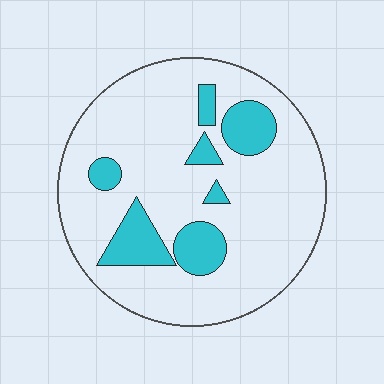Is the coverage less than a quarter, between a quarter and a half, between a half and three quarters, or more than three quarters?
Less than a quarter.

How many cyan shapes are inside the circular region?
7.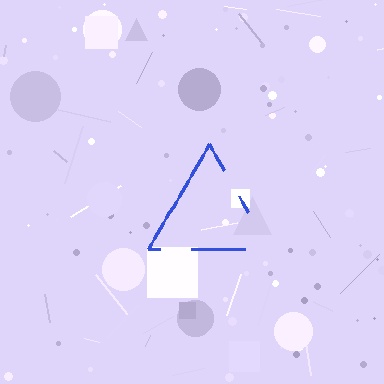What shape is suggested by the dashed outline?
The dashed outline suggests a triangle.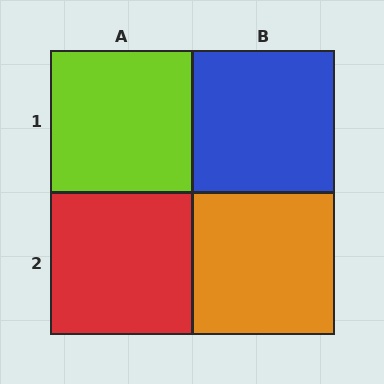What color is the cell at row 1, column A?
Lime.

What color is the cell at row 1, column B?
Blue.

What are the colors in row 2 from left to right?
Red, orange.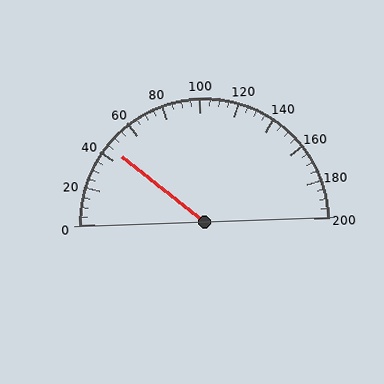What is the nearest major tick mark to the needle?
The nearest major tick mark is 40.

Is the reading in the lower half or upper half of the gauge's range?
The reading is in the lower half of the range (0 to 200).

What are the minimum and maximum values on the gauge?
The gauge ranges from 0 to 200.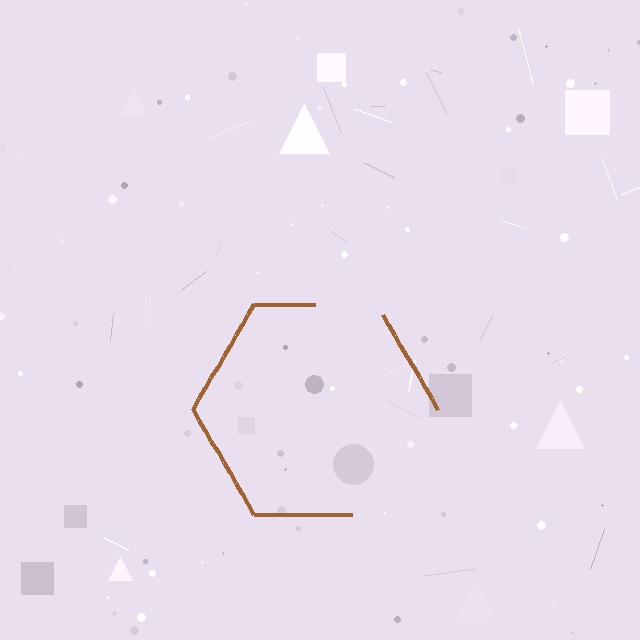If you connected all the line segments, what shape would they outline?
They would outline a hexagon.